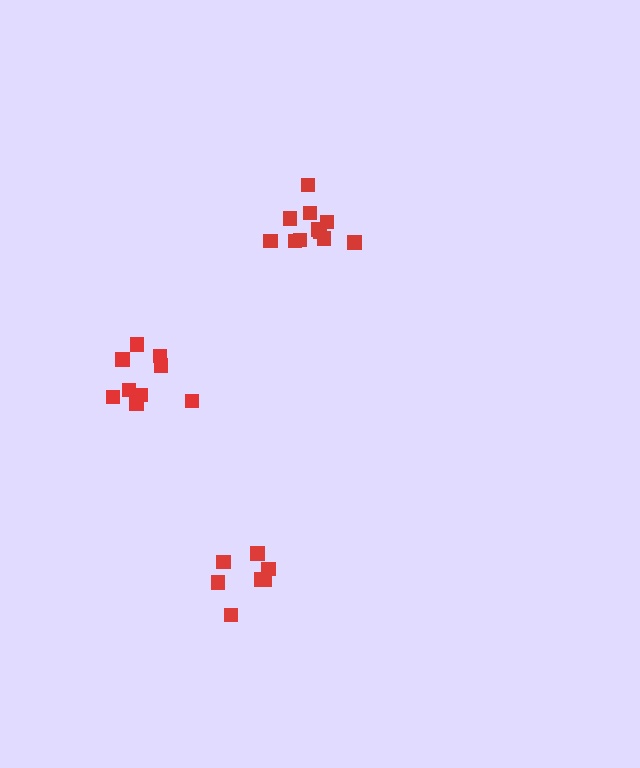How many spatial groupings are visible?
There are 3 spatial groupings.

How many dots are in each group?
Group 1: 11 dots, Group 2: 7 dots, Group 3: 9 dots (27 total).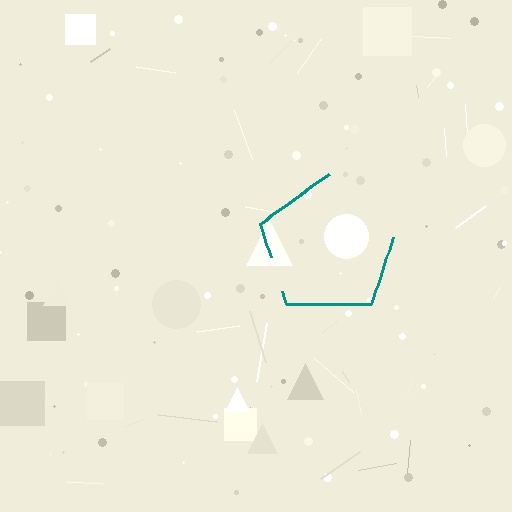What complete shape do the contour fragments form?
The contour fragments form a pentagon.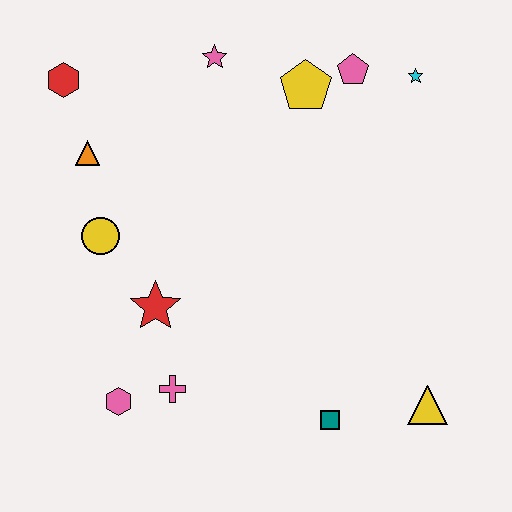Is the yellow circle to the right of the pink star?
No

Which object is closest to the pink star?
The yellow pentagon is closest to the pink star.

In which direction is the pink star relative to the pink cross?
The pink star is above the pink cross.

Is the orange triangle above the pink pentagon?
No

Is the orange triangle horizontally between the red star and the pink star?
No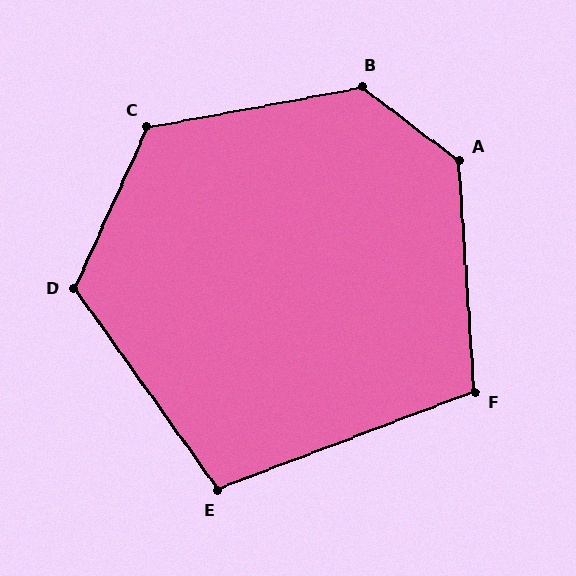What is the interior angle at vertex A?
Approximately 131 degrees (obtuse).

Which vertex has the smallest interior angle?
E, at approximately 105 degrees.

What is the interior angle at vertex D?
Approximately 120 degrees (obtuse).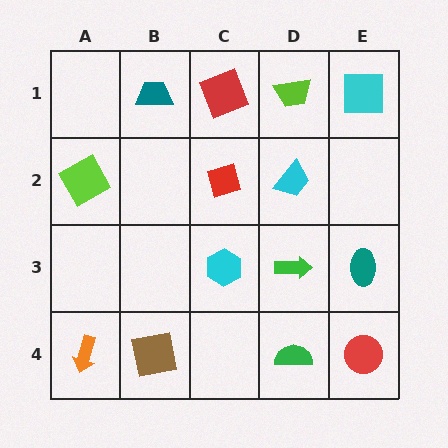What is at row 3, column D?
A green arrow.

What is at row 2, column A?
A lime square.